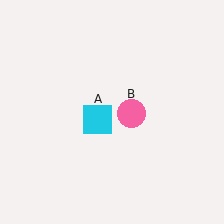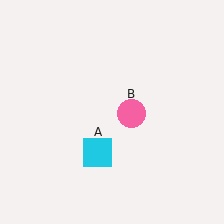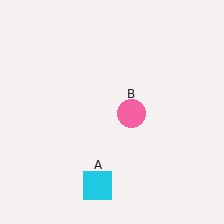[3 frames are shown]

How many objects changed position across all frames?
1 object changed position: cyan square (object A).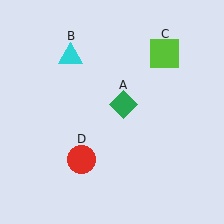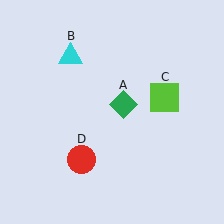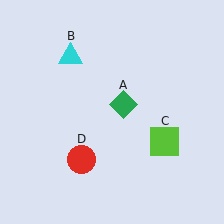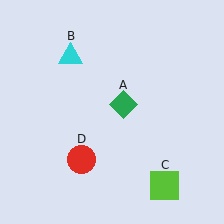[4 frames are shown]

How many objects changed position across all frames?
1 object changed position: lime square (object C).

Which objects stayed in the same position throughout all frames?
Green diamond (object A) and cyan triangle (object B) and red circle (object D) remained stationary.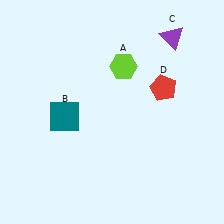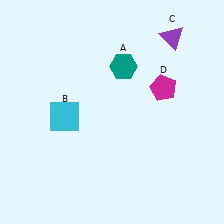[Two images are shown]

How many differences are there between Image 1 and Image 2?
There are 3 differences between the two images.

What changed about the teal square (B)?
In Image 1, B is teal. In Image 2, it changed to cyan.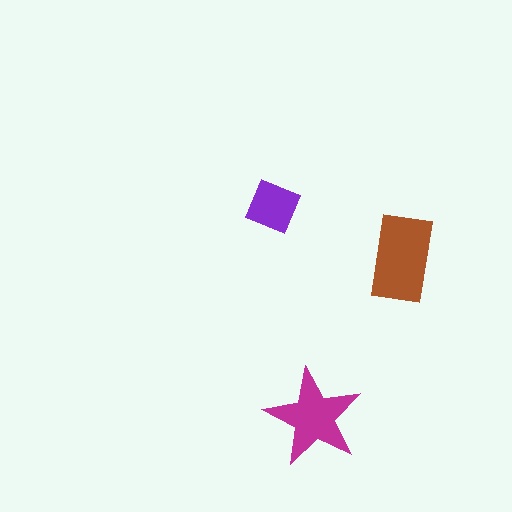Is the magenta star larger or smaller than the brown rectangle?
Smaller.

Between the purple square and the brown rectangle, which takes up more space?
The brown rectangle.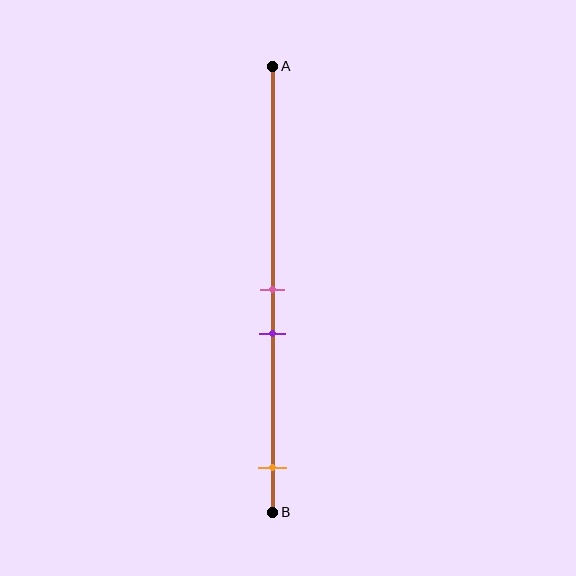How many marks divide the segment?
There are 3 marks dividing the segment.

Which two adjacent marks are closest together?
The pink and purple marks are the closest adjacent pair.